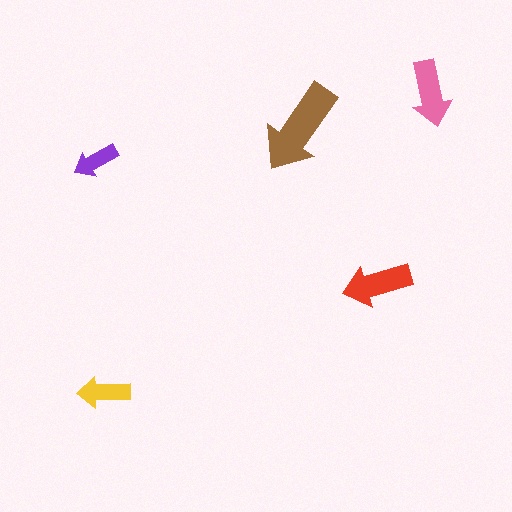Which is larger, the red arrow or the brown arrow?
The brown one.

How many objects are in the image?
There are 5 objects in the image.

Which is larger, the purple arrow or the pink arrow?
The pink one.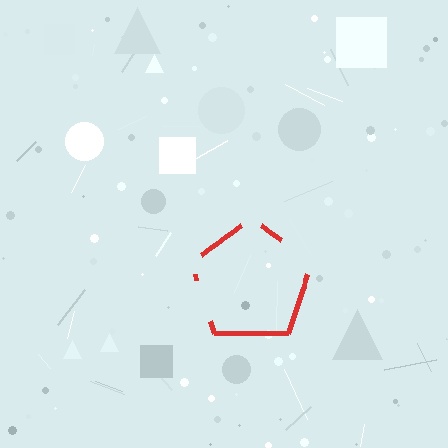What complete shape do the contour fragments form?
The contour fragments form a pentagon.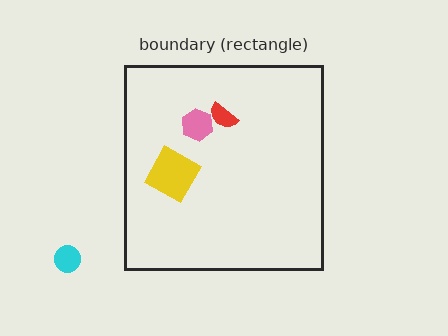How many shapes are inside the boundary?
3 inside, 1 outside.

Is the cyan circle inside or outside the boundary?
Outside.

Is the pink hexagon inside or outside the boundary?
Inside.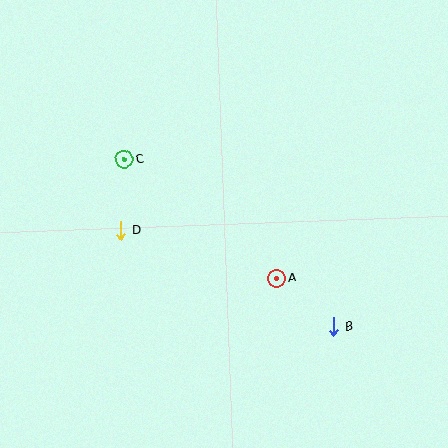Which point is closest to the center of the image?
Point A at (277, 278) is closest to the center.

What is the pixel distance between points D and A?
The distance between D and A is 163 pixels.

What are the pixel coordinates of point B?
Point B is at (334, 327).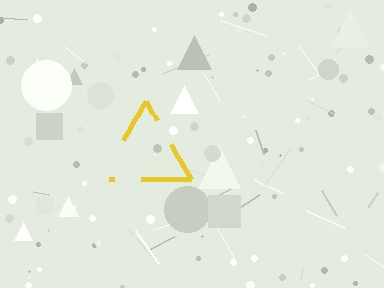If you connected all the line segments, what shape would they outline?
They would outline a triangle.